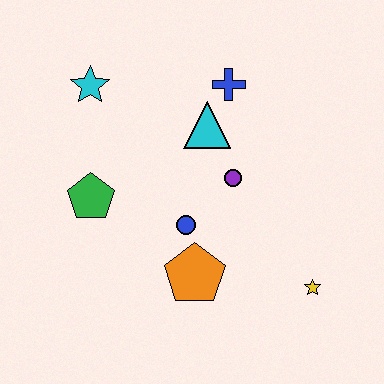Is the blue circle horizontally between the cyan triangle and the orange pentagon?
No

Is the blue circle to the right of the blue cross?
No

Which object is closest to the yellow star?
The orange pentagon is closest to the yellow star.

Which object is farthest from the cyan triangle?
The yellow star is farthest from the cyan triangle.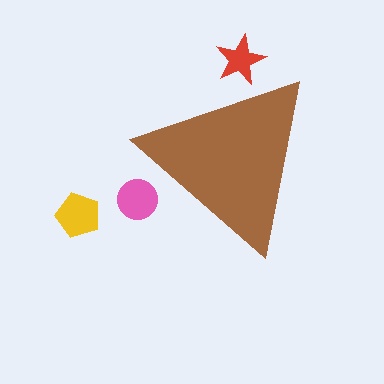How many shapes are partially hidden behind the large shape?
2 shapes are partially hidden.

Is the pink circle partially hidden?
Yes, the pink circle is partially hidden behind the brown triangle.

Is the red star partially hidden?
Yes, the red star is partially hidden behind the brown triangle.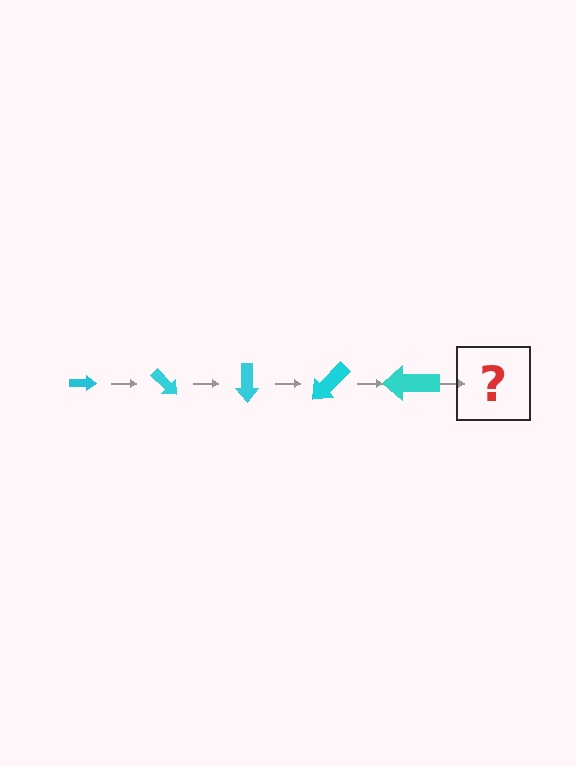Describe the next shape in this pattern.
It should be an arrow, larger than the previous one and rotated 225 degrees from the start.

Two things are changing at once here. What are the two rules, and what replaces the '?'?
The two rules are that the arrow grows larger each step and it rotates 45 degrees each step. The '?' should be an arrow, larger than the previous one and rotated 225 degrees from the start.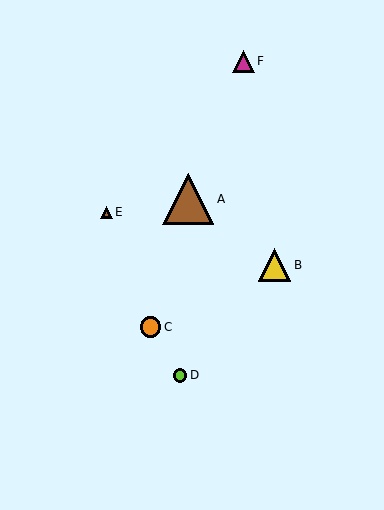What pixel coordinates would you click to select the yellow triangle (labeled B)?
Click at (274, 265) to select the yellow triangle B.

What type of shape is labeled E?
Shape E is a brown triangle.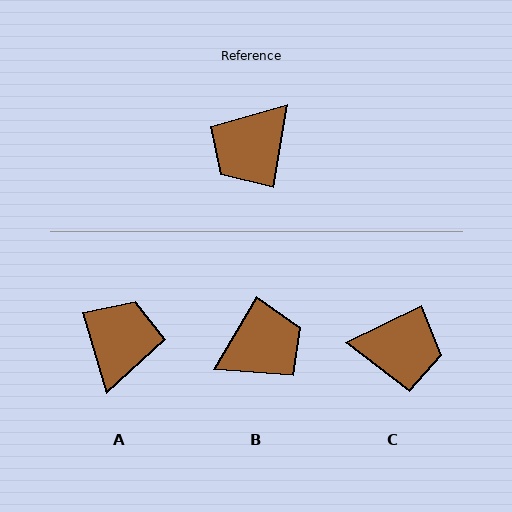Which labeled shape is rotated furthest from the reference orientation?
B, about 159 degrees away.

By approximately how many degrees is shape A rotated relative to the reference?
Approximately 154 degrees clockwise.